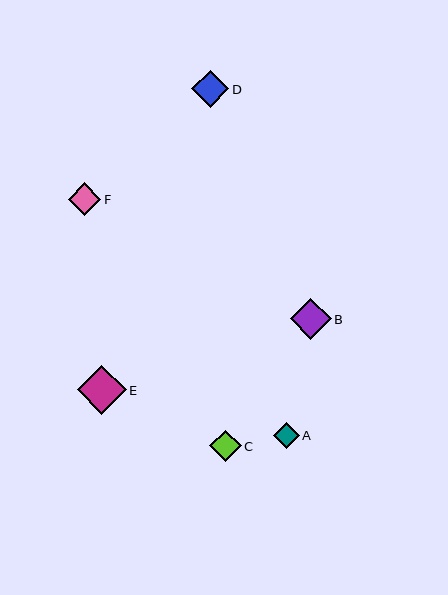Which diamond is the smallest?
Diamond A is the smallest with a size of approximately 26 pixels.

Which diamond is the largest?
Diamond E is the largest with a size of approximately 49 pixels.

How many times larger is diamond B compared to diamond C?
Diamond B is approximately 1.3 times the size of diamond C.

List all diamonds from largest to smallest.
From largest to smallest: E, B, D, F, C, A.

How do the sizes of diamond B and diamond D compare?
Diamond B and diamond D are approximately the same size.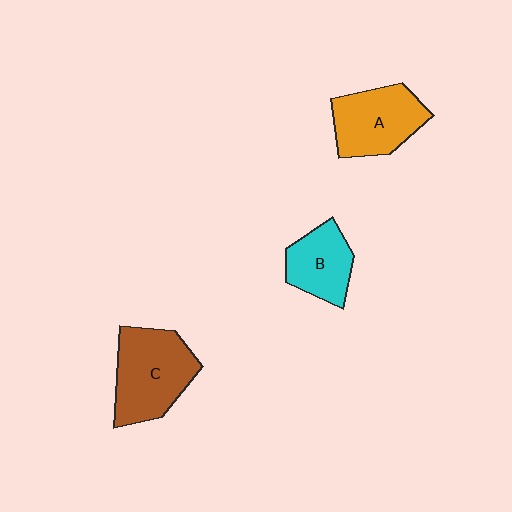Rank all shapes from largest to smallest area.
From largest to smallest: C (brown), A (orange), B (cyan).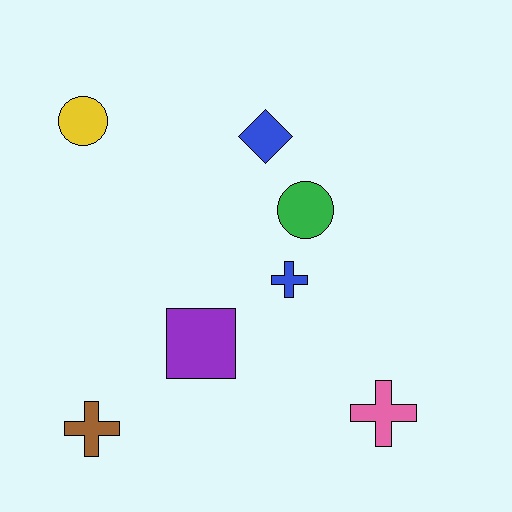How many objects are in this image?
There are 7 objects.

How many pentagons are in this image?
There are no pentagons.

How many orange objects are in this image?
There are no orange objects.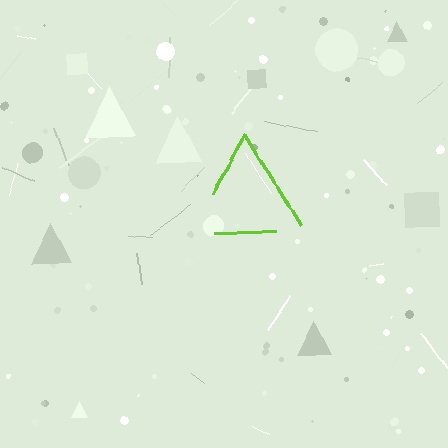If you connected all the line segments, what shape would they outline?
They would outline a triangle.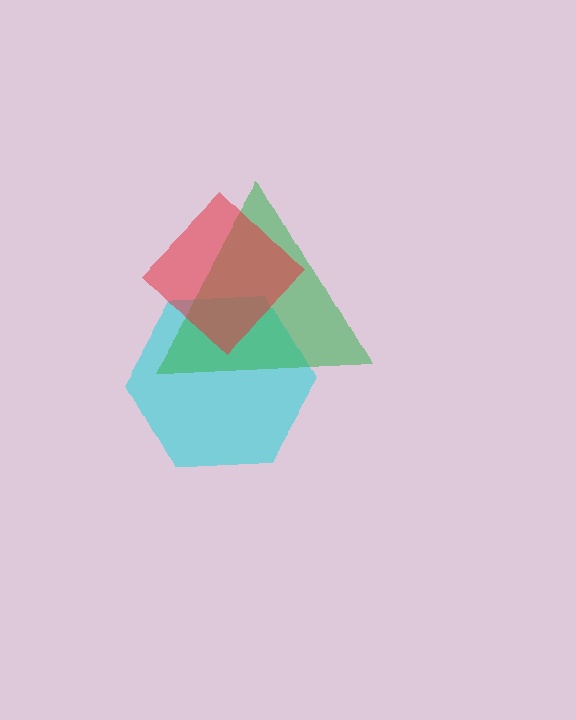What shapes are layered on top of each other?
The layered shapes are: a cyan hexagon, a green triangle, a red diamond.